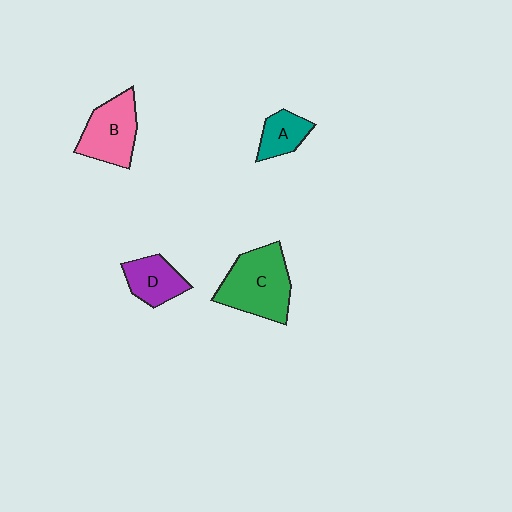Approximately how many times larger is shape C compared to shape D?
Approximately 1.8 times.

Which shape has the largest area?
Shape C (green).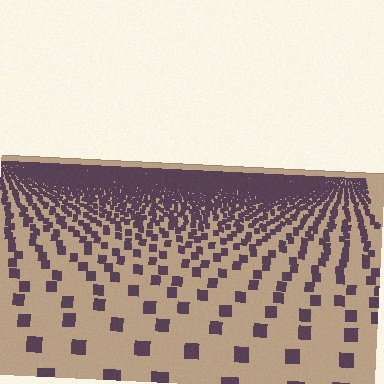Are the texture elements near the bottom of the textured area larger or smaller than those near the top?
Larger. Near the bottom, elements are closer to the viewer and appear at a bigger on-screen size.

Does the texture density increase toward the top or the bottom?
Density increases toward the top.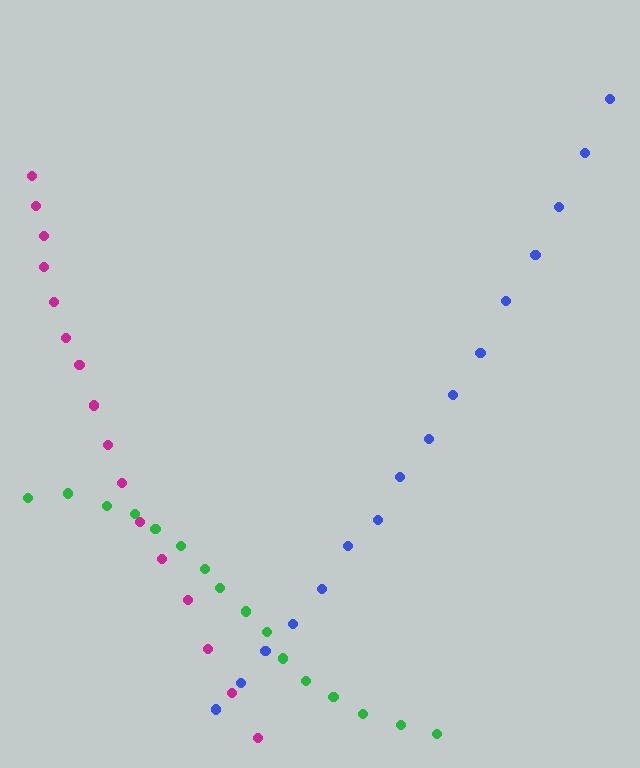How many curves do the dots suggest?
There are 3 distinct paths.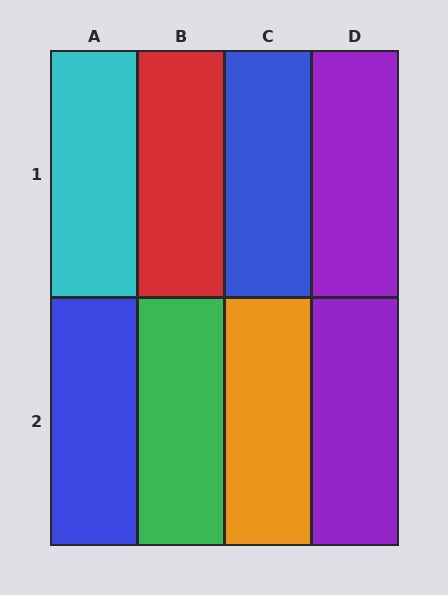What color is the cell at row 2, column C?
Orange.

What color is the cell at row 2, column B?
Green.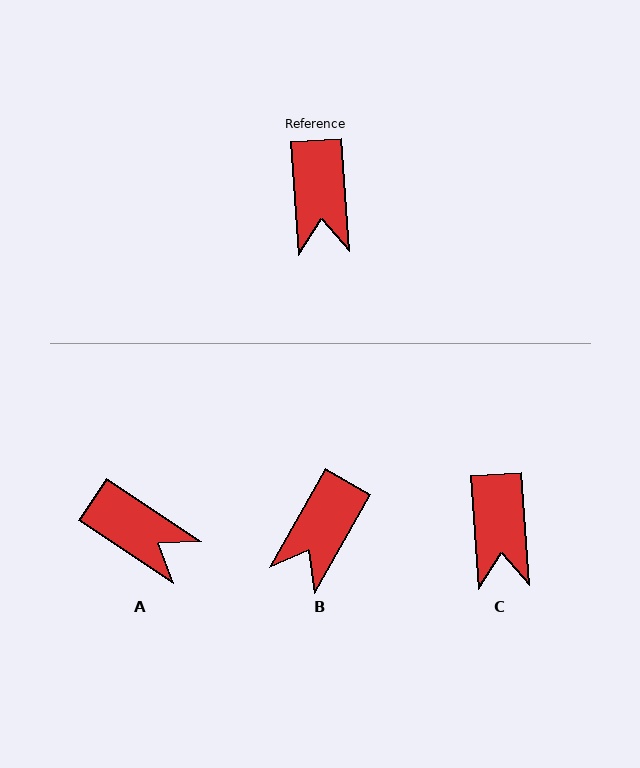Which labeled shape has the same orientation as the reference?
C.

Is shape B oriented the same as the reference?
No, it is off by about 34 degrees.